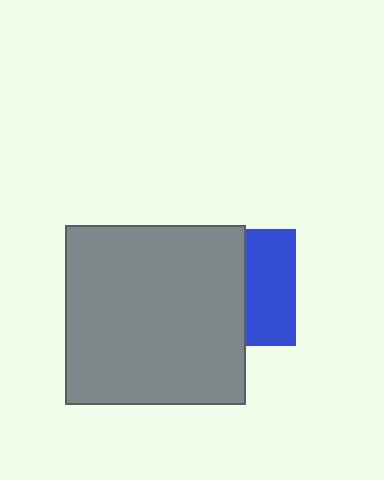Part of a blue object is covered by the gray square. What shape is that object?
It is a square.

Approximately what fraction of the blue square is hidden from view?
Roughly 57% of the blue square is hidden behind the gray square.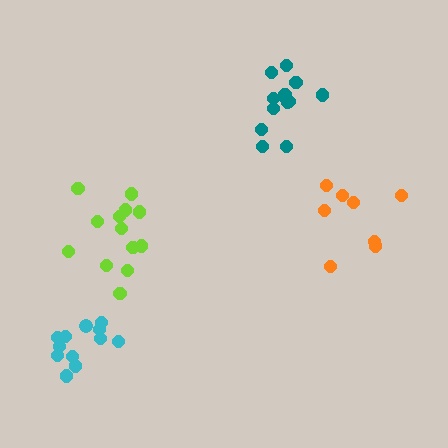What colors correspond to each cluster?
The clusters are colored: cyan, teal, lime, orange.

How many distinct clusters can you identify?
There are 4 distinct clusters.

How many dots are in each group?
Group 1: 12 dots, Group 2: 13 dots, Group 3: 13 dots, Group 4: 8 dots (46 total).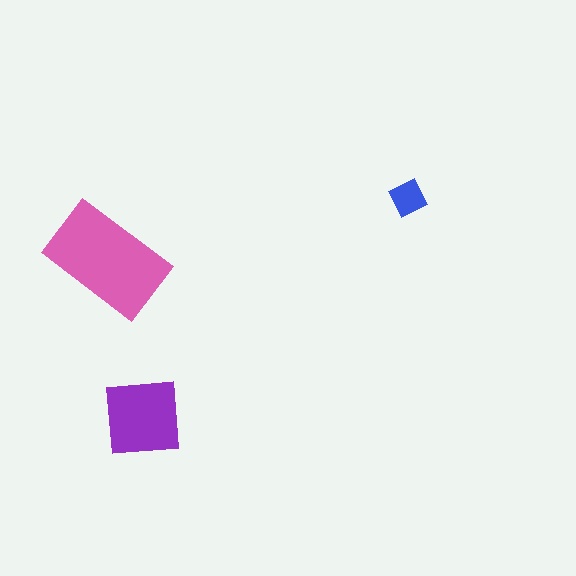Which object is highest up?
The blue diamond is topmost.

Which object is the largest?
The pink rectangle.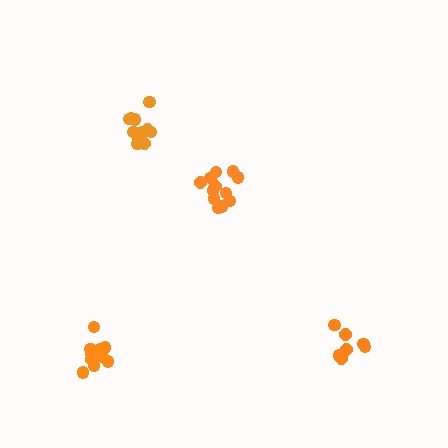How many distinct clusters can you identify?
There are 4 distinct clusters.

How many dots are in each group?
Group 1: 13 dots, Group 2: 13 dots, Group 3: 7 dots, Group 4: 12 dots (45 total).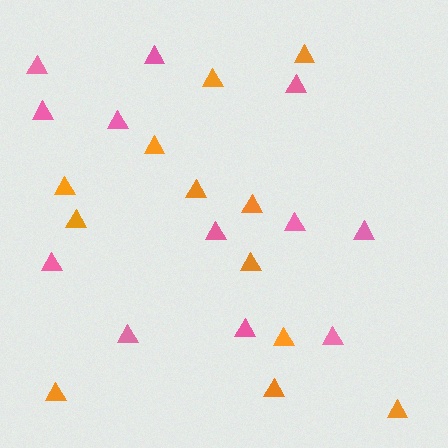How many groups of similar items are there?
There are 2 groups: one group of pink triangles (12) and one group of orange triangles (12).